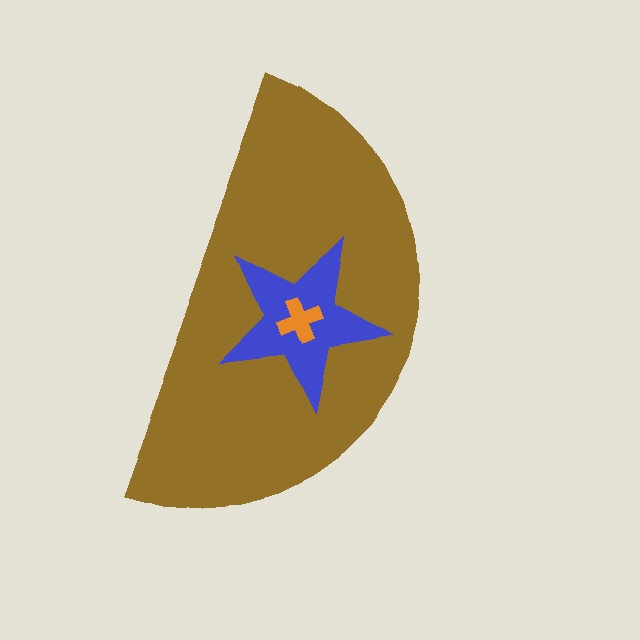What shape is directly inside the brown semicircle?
The blue star.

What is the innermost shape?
The orange cross.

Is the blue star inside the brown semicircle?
Yes.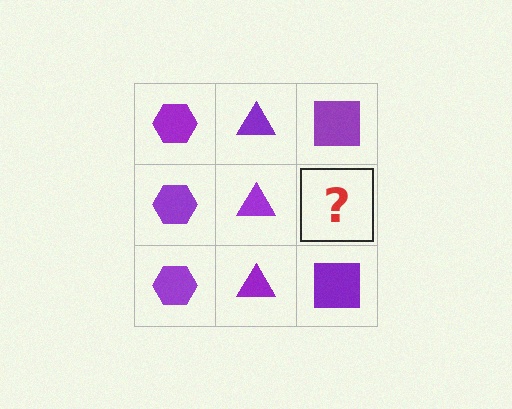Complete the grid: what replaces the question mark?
The question mark should be replaced with a purple square.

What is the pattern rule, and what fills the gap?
The rule is that each column has a consistent shape. The gap should be filled with a purple square.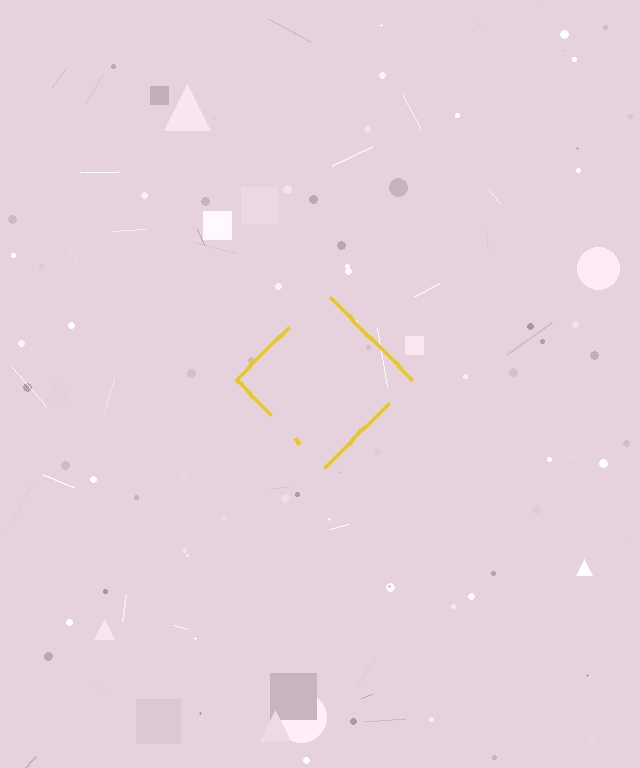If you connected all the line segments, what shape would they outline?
They would outline a diamond.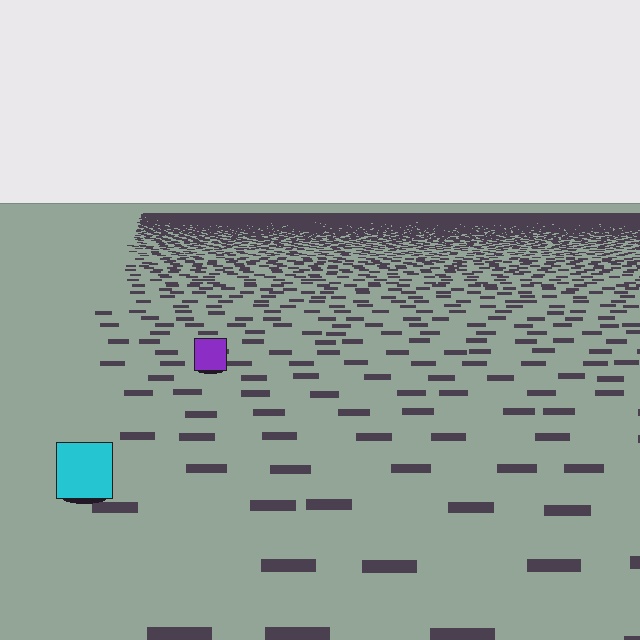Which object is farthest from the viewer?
The purple square is farthest from the viewer. It appears smaller and the ground texture around it is denser.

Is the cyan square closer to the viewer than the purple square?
Yes. The cyan square is closer — you can tell from the texture gradient: the ground texture is coarser near it.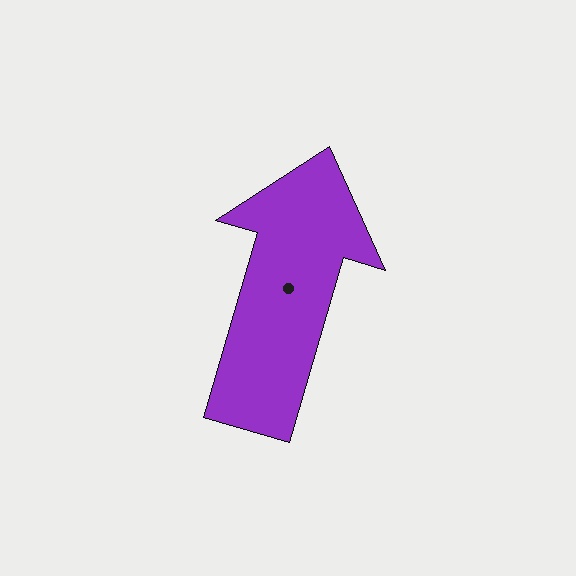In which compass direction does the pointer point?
North.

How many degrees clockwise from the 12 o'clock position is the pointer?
Approximately 16 degrees.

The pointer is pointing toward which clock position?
Roughly 1 o'clock.